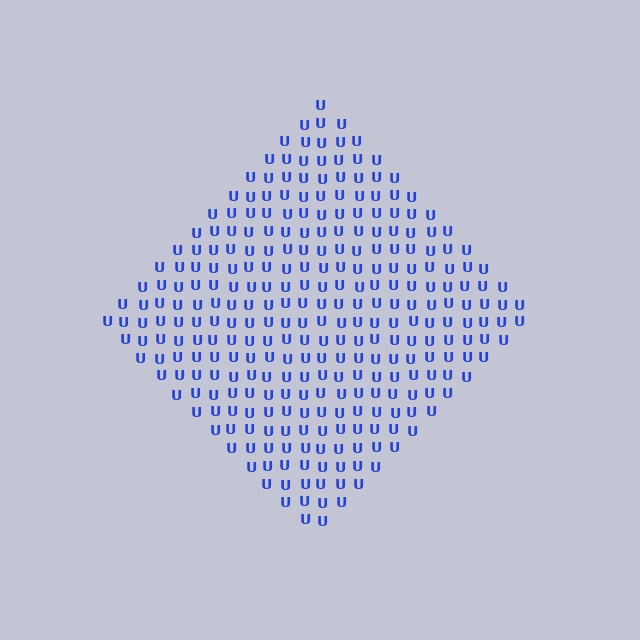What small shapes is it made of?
It is made of small letter U's.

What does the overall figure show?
The overall figure shows a diamond.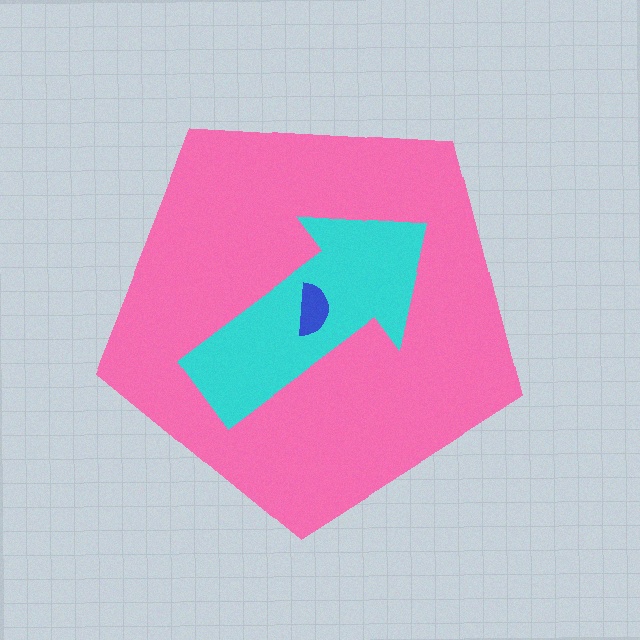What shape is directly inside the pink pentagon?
The cyan arrow.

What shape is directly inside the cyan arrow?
The blue semicircle.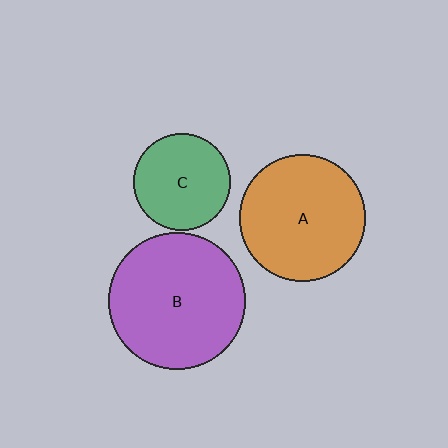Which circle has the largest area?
Circle B (purple).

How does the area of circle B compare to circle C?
Approximately 2.0 times.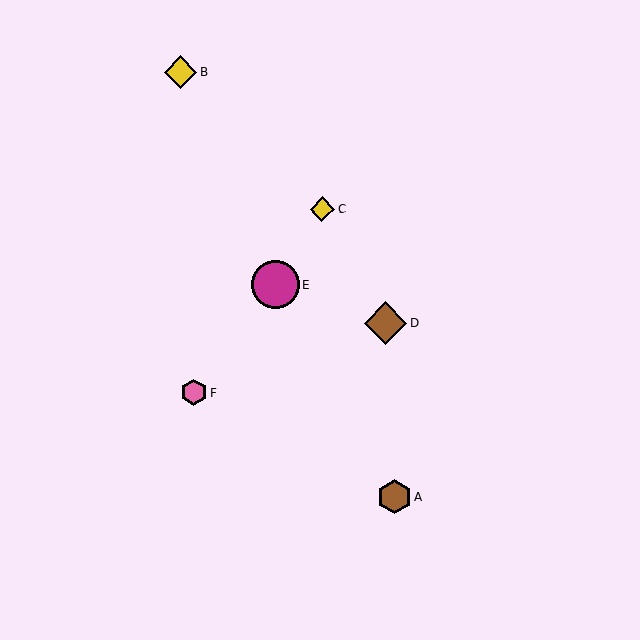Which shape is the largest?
The magenta circle (labeled E) is the largest.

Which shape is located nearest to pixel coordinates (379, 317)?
The brown diamond (labeled D) at (386, 323) is nearest to that location.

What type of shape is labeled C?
Shape C is a yellow diamond.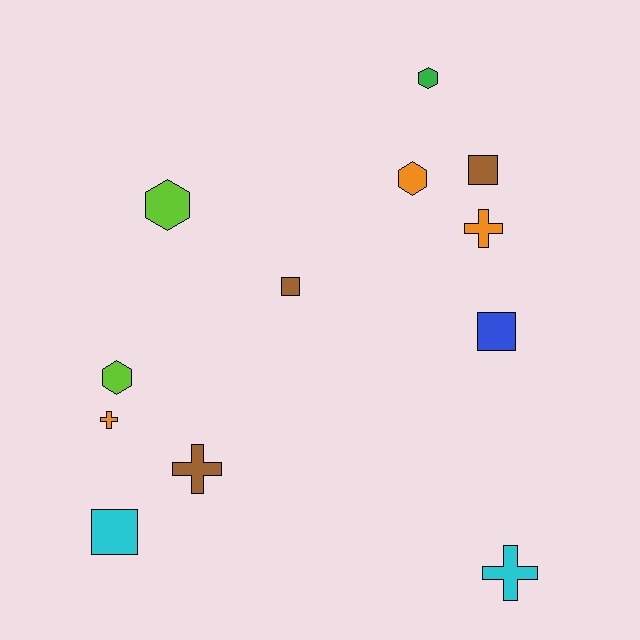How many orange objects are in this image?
There are 3 orange objects.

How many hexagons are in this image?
There are 4 hexagons.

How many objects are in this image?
There are 12 objects.